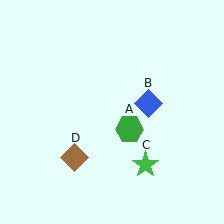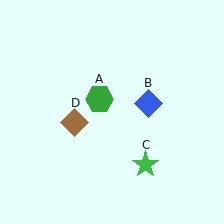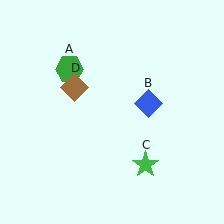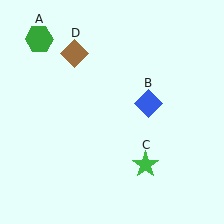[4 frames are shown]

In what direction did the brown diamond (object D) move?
The brown diamond (object D) moved up.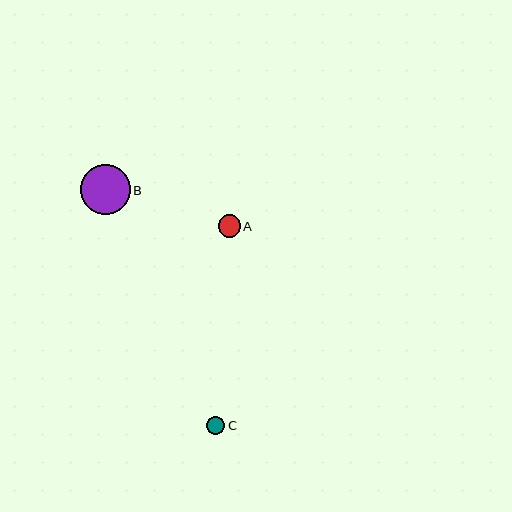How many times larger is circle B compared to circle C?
Circle B is approximately 2.8 times the size of circle C.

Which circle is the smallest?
Circle C is the smallest with a size of approximately 18 pixels.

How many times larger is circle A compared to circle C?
Circle A is approximately 1.3 times the size of circle C.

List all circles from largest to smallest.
From largest to smallest: B, A, C.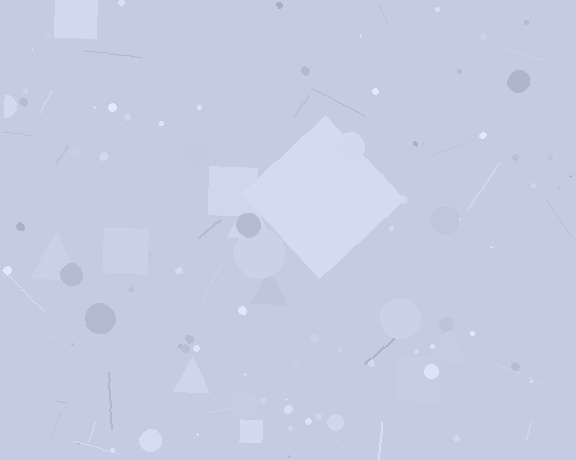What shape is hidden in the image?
A diamond is hidden in the image.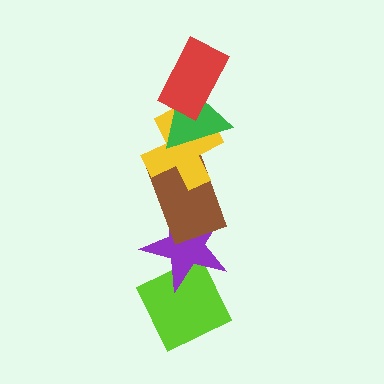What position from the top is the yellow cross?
The yellow cross is 3rd from the top.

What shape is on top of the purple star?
The brown rectangle is on top of the purple star.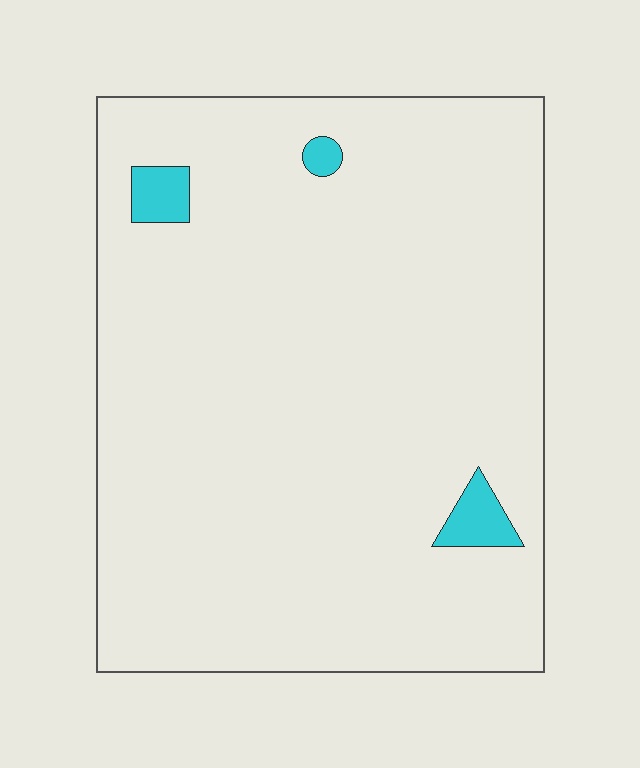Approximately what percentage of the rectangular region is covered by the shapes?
Approximately 5%.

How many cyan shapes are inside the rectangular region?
3.